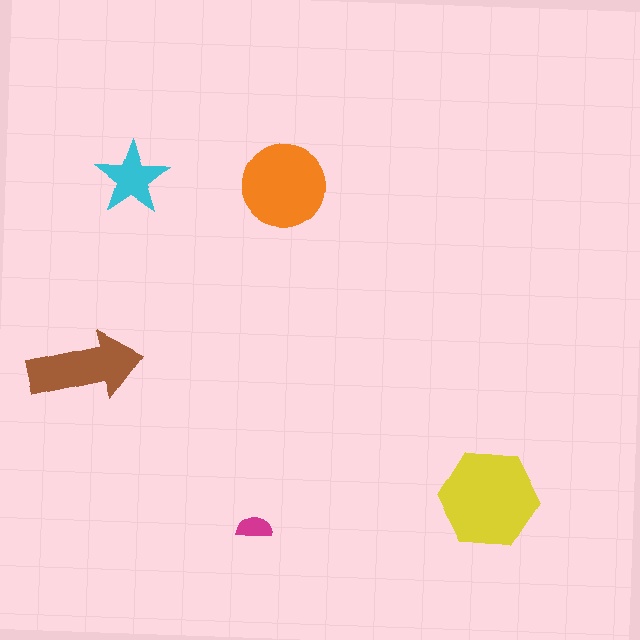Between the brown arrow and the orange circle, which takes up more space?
The orange circle.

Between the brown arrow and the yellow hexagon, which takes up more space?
The yellow hexagon.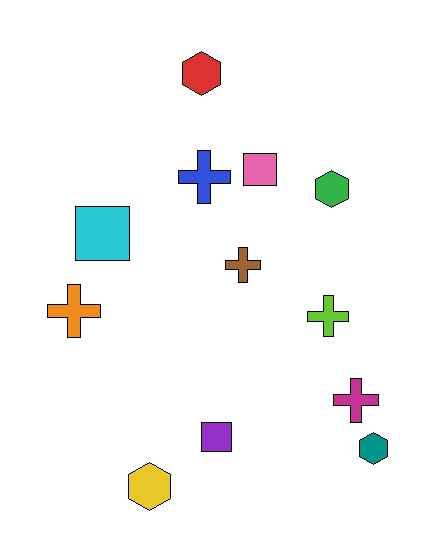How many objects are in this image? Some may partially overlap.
There are 12 objects.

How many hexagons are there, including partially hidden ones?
There are 4 hexagons.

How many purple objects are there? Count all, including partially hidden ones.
There is 1 purple object.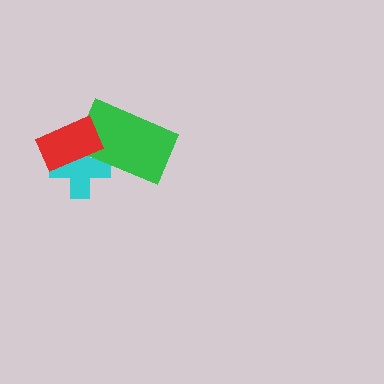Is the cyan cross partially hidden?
Yes, it is partially covered by another shape.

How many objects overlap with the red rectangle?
2 objects overlap with the red rectangle.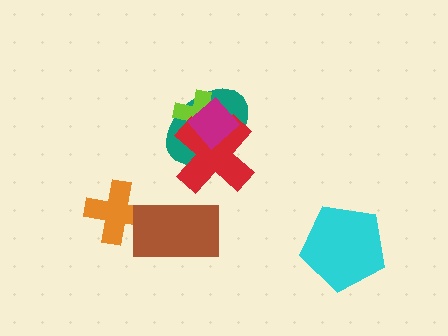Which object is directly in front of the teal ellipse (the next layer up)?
The lime cross is directly in front of the teal ellipse.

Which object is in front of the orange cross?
The brown rectangle is in front of the orange cross.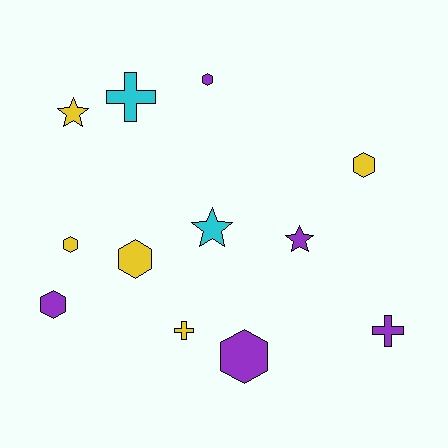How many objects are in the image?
There are 12 objects.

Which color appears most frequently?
Yellow, with 5 objects.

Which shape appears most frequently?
Hexagon, with 6 objects.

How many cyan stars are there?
There is 1 cyan star.